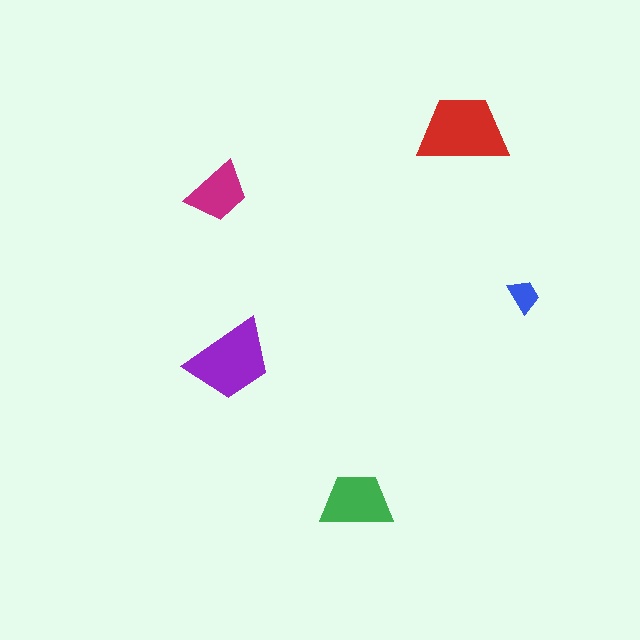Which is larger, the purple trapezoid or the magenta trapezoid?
The purple one.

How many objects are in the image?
There are 5 objects in the image.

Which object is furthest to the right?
The blue trapezoid is rightmost.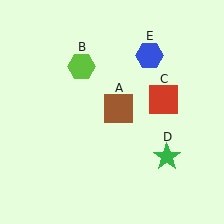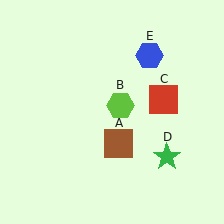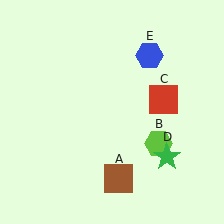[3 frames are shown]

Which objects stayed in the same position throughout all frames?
Red square (object C) and green star (object D) and blue hexagon (object E) remained stationary.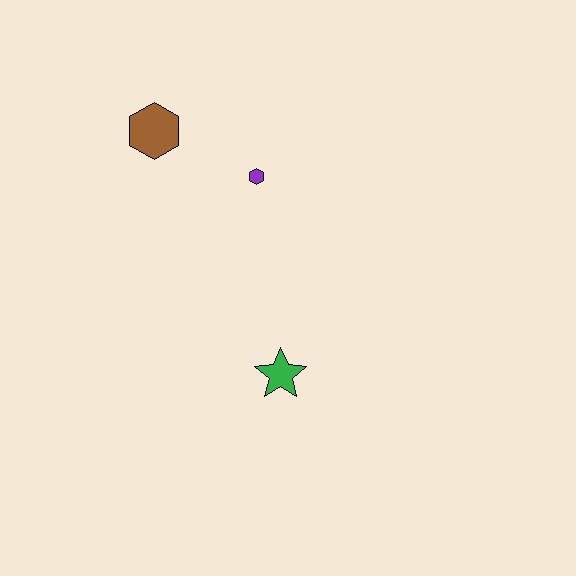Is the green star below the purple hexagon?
Yes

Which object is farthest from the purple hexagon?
The green star is farthest from the purple hexagon.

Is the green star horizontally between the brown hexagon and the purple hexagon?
No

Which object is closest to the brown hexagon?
The purple hexagon is closest to the brown hexagon.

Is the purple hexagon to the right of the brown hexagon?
Yes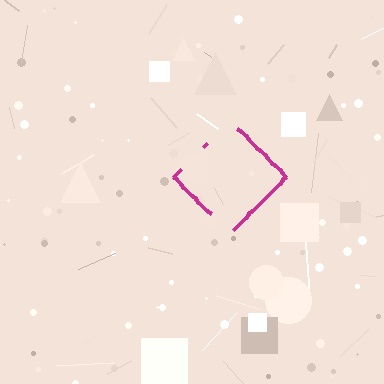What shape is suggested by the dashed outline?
The dashed outline suggests a diamond.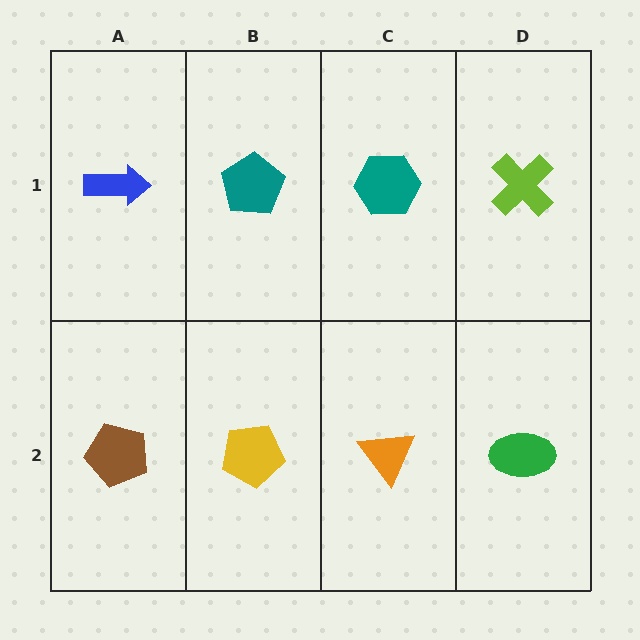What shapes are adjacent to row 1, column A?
A brown pentagon (row 2, column A), a teal pentagon (row 1, column B).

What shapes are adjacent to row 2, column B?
A teal pentagon (row 1, column B), a brown pentagon (row 2, column A), an orange triangle (row 2, column C).